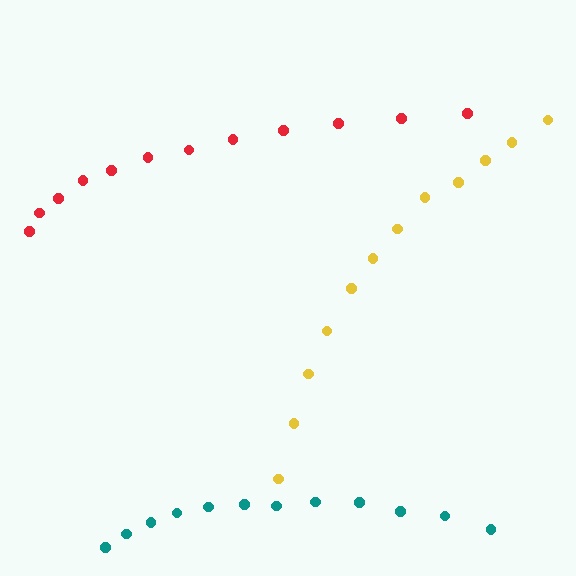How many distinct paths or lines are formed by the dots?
There are 3 distinct paths.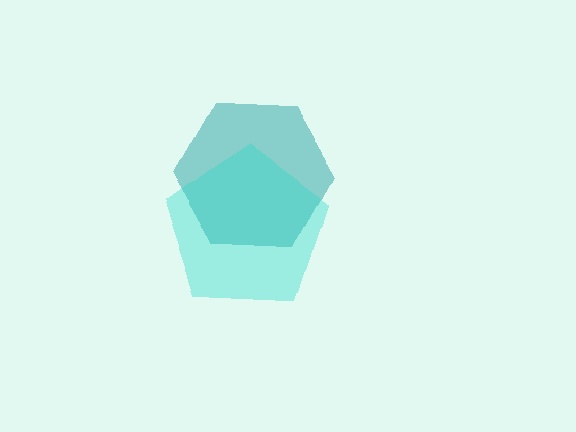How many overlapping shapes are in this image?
There are 2 overlapping shapes in the image.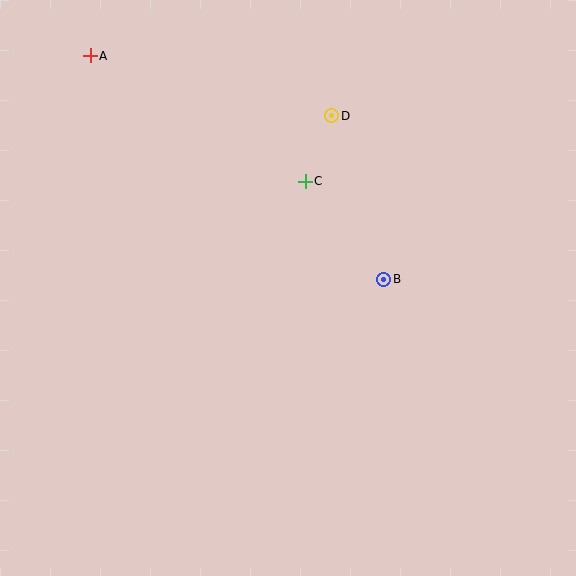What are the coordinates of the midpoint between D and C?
The midpoint between D and C is at (318, 148).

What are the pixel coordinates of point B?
Point B is at (384, 279).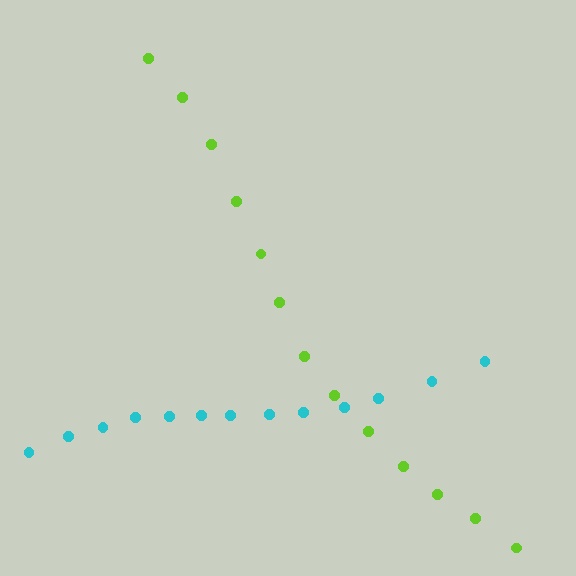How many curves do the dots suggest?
There are 2 distinct paths.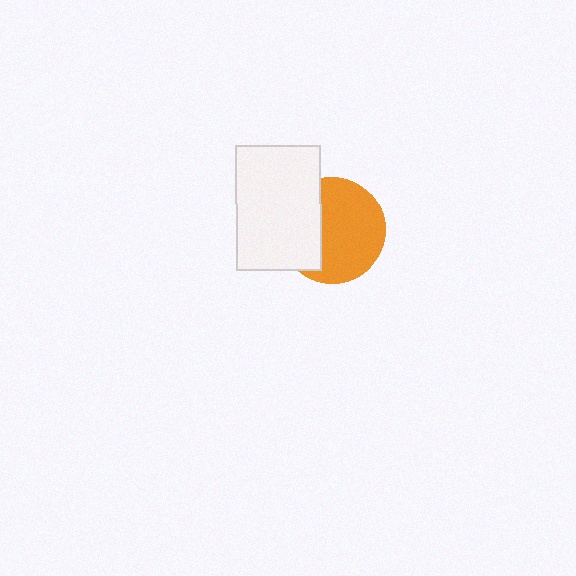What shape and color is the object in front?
The object in front is a white rectangle.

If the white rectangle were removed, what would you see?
You would see the complete orange circle.